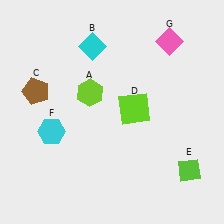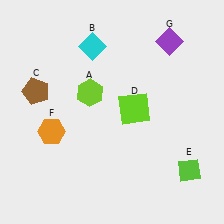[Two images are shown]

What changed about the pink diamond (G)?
In Image 1, G is pink. In Image 2, it changed to purple.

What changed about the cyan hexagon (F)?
In Image 1, F is cyan. In Image 2, it changed to orange.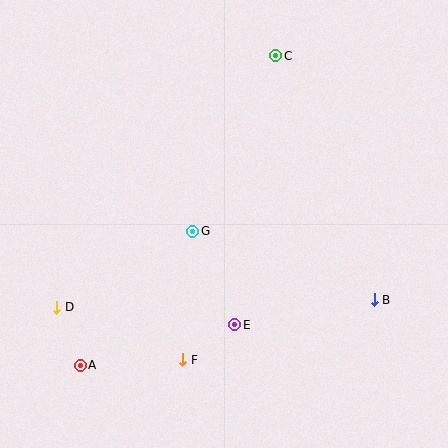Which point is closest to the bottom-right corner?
Point B is closest to the bottom-right corner.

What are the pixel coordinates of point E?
Point E is at (235, 325).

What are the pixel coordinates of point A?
Point A is at (80, 365).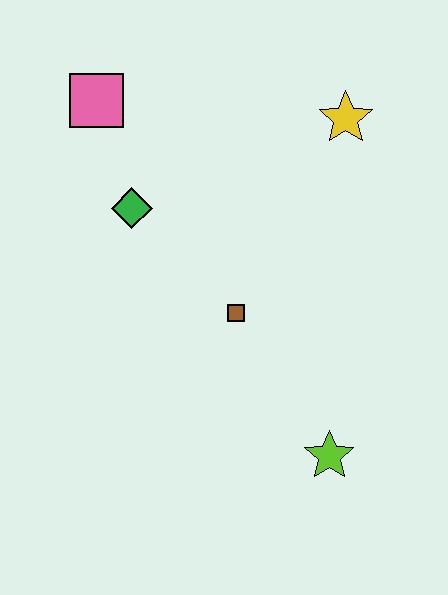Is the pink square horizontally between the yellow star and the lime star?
No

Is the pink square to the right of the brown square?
No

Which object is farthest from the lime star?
The pink square is farthest from the lime star.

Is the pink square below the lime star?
No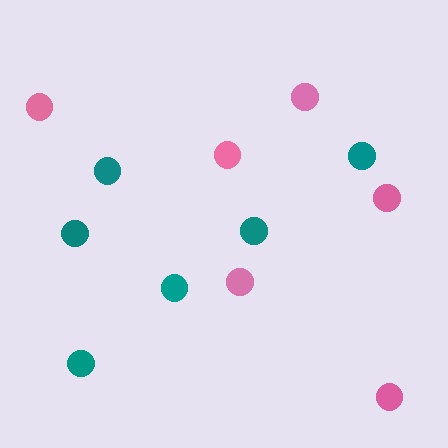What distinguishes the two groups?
There are 2 groups: one group of teal circles (6) and one group of pink circles (6).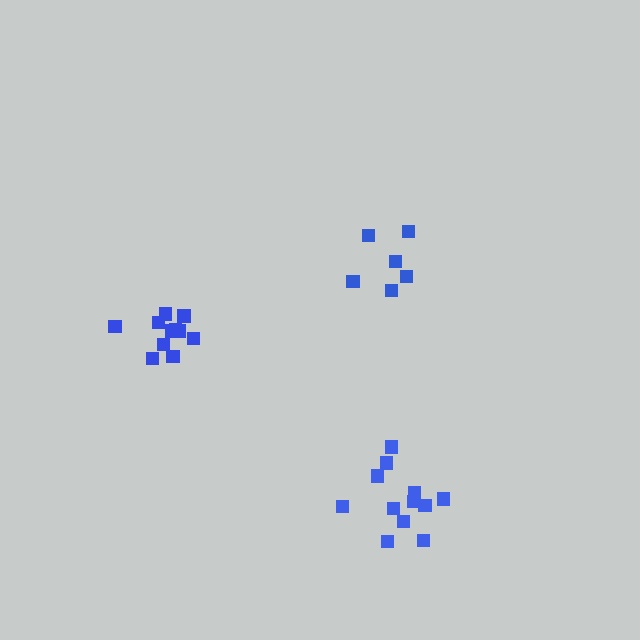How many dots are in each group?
Group 1: 6 dots, Group 2: 11 dots, Group 3: 12 dots (29 total).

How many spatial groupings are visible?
There are 3 spatial groupings.